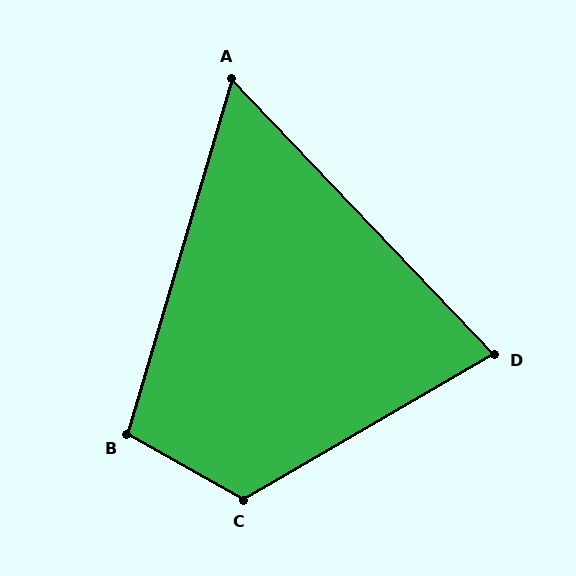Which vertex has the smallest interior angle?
A, at approximately 60 degrees.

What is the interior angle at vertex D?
Approximately 77 degrees (acute).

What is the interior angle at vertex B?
Approximately 103 degrees (obtuse).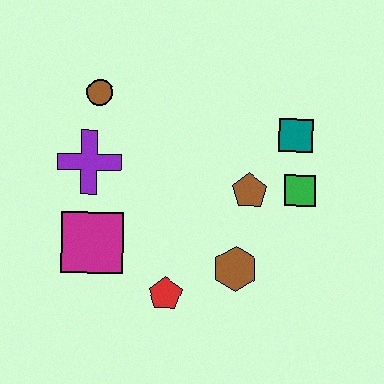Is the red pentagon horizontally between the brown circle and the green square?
Yes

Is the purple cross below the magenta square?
No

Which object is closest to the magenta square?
The purple cross is closest to the magenta square.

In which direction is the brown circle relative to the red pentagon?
The brown circle is above the red pentagon.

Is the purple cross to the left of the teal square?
Yes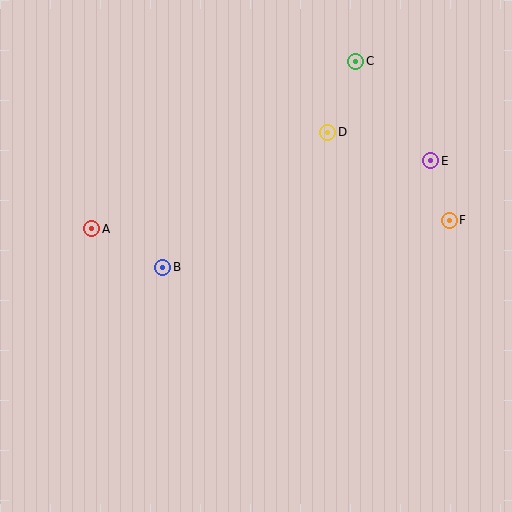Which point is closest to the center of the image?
Point B at (163, 267) is closest to the center.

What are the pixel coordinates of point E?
Point E is at (431, 161).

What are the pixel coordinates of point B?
Point B is at (163, 267).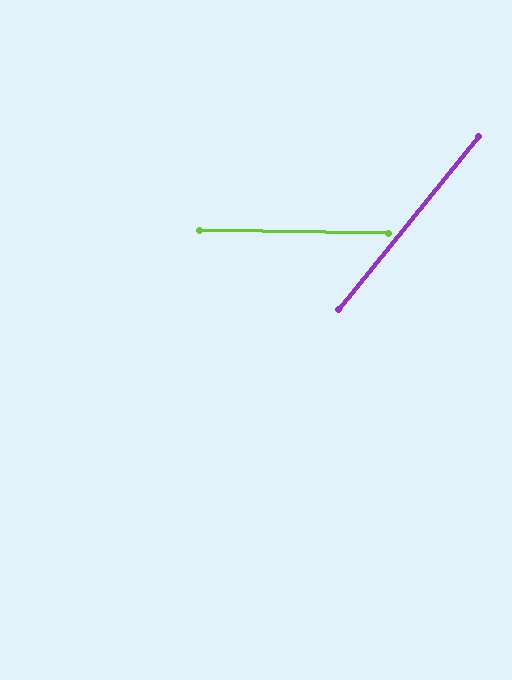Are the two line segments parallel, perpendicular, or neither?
Neither parallel nor perpendicular — they differ by about 52°.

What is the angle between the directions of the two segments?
Approximately 52 degrees.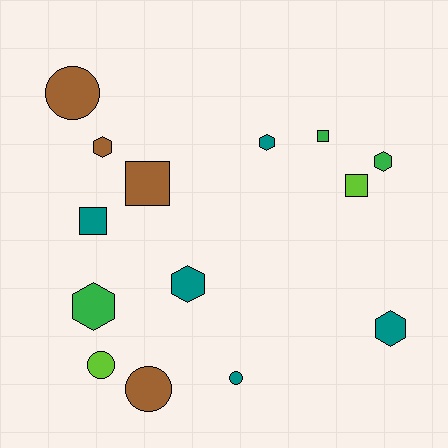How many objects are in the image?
There are 14 objects.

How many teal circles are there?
There is 1 teal circle.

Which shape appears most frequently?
Hexagon, with 6 objects.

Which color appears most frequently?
Teal, with 5 objects.